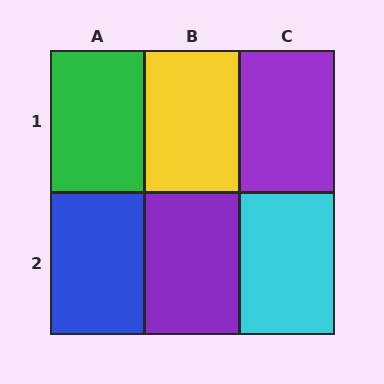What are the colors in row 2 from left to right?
Blue, purple, cyan.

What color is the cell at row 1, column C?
Purple.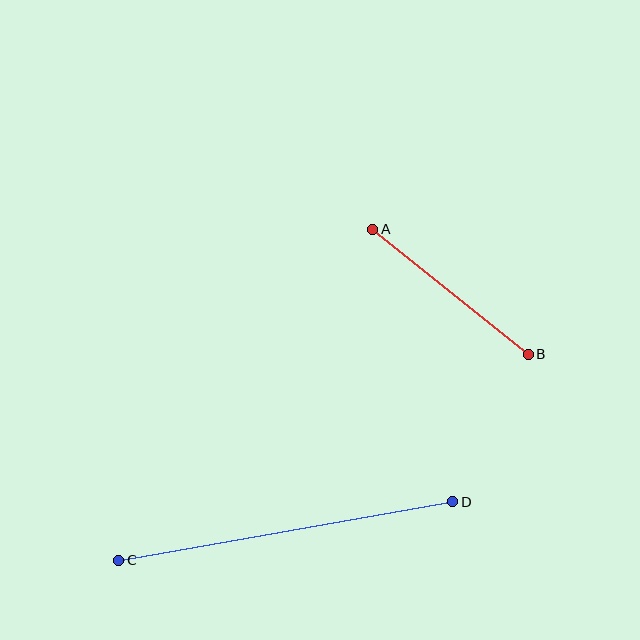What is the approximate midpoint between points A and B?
The midpoint is at approximately (451, 292) pixels.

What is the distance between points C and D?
The distance is approximately 339 pixels.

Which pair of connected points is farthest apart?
Points C and D are farthest apart.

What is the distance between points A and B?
The distance is approximately 199 pixels.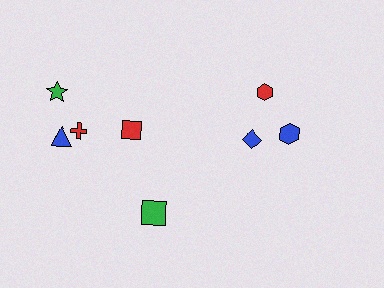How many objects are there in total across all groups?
There are 8 objects.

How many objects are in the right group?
There are 3 objects.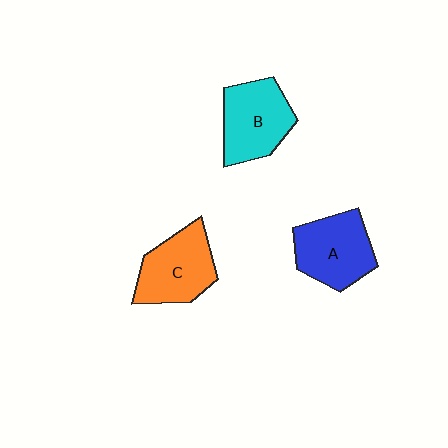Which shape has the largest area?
Shape B (cyan).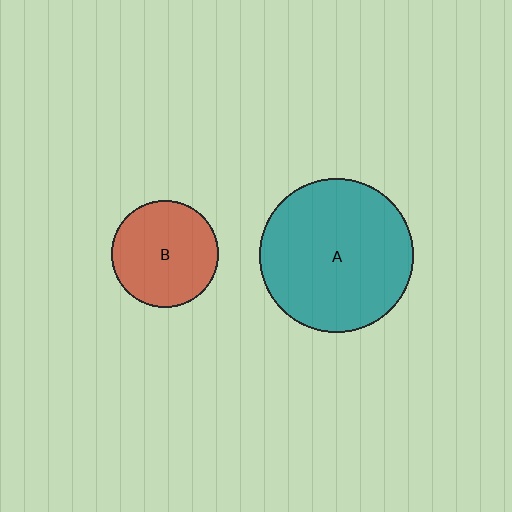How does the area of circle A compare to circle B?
Approximately 2.1 times.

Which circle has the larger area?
Circle A (teal).